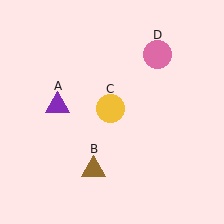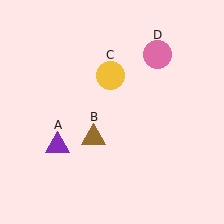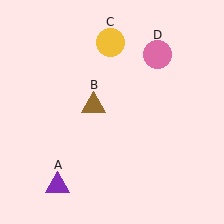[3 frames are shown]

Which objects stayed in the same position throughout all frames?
Pink circle (object D) remained stationary.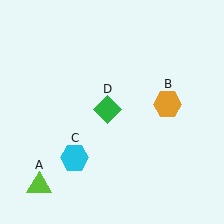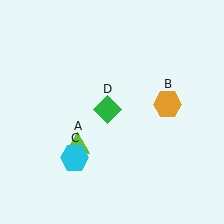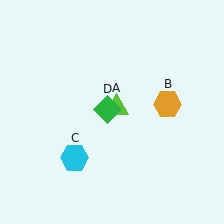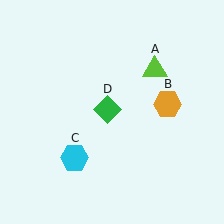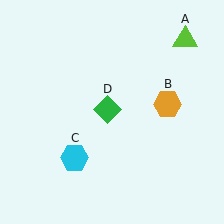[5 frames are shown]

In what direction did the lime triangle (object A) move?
The lime triangle (object A) moved up and to the right.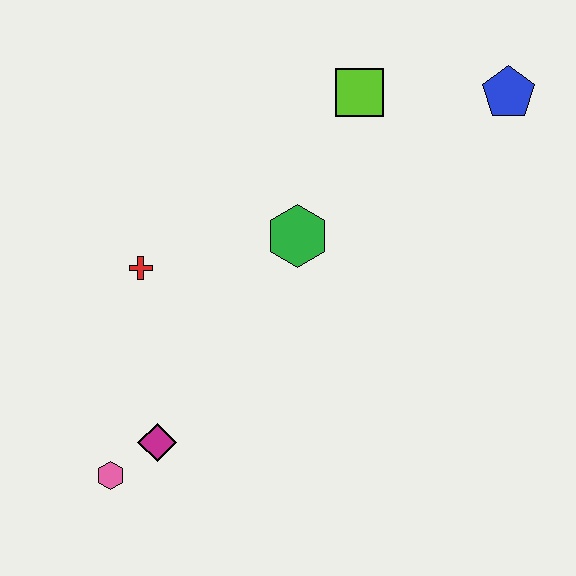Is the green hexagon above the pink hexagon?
Yes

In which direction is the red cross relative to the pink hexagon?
The red cross is above the pink hexagon.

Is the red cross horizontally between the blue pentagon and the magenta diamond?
No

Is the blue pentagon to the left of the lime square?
No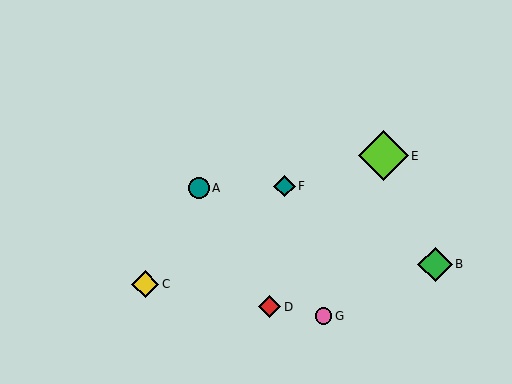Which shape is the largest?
The lime diamond (labeled E) is the largest.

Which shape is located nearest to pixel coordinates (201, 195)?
The teal circle (labeled A) at (199, 188) is nearest to that location.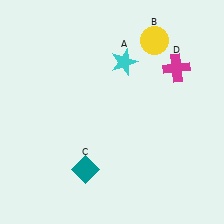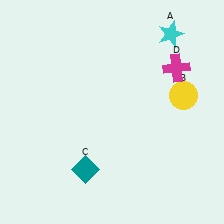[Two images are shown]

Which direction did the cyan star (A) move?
The cyan star (A) moved right.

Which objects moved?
The objects that moved are: the cyan star (A), the yellow circle (B).